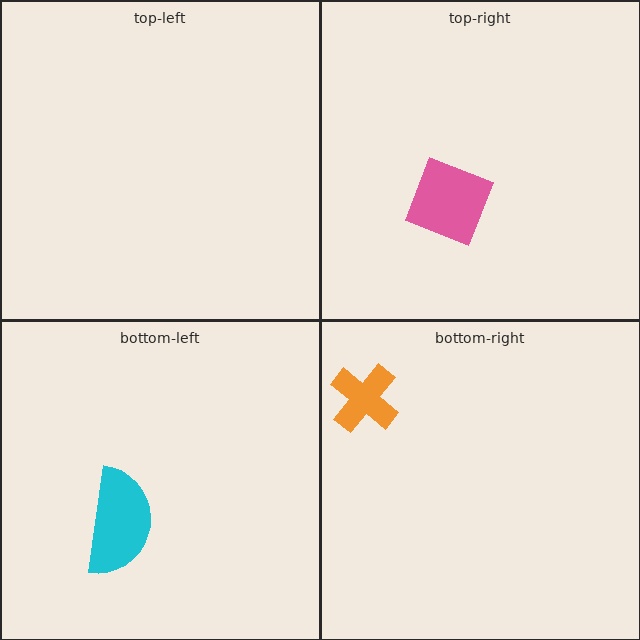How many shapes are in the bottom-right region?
1.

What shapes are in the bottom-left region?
The cyan semicircle.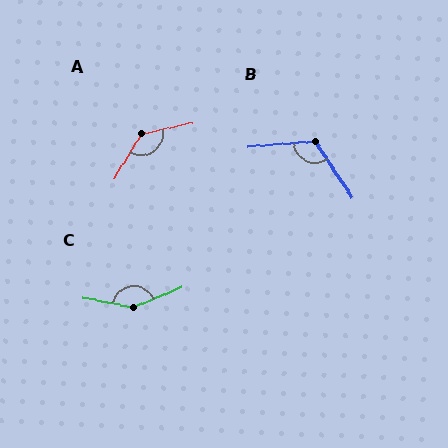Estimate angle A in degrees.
Approximately 133 degrees.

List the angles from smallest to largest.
B (118°), A (133°), C (146°).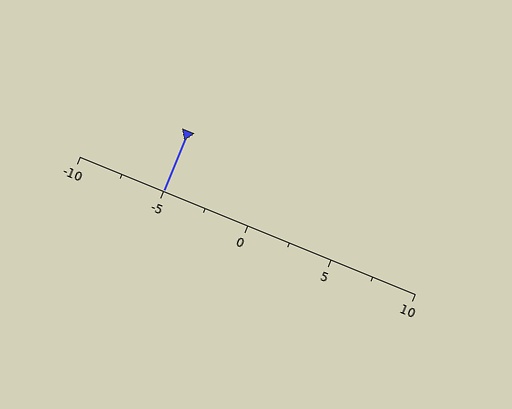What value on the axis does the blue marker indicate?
The marker indicates approximately -5.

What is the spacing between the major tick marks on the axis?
The major ticks are spaced 5 apart.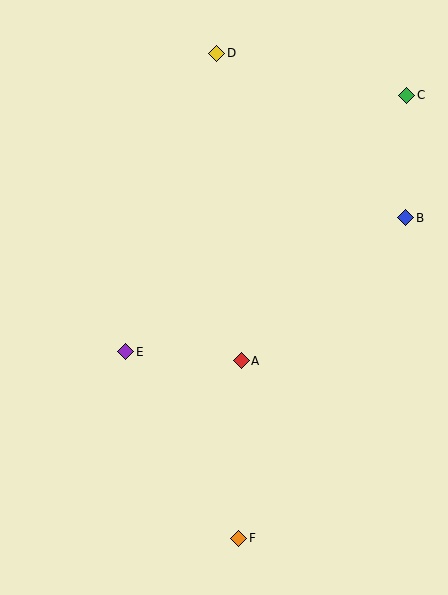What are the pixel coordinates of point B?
Point B is at (406, 218).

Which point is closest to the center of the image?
Point A at (241, 361) is closest to the center.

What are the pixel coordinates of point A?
Point A is at (241, 361).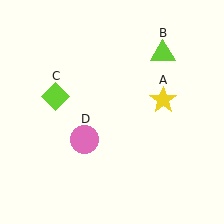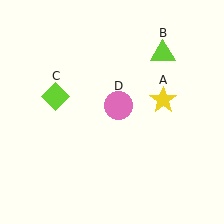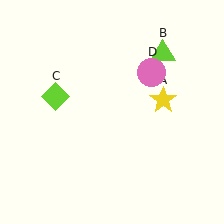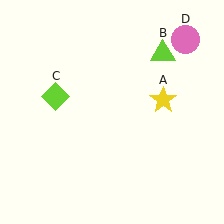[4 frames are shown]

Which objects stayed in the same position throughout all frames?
Yellow star (object A) and lime triangle (object B) and lime diamond (object C) remained stationary.